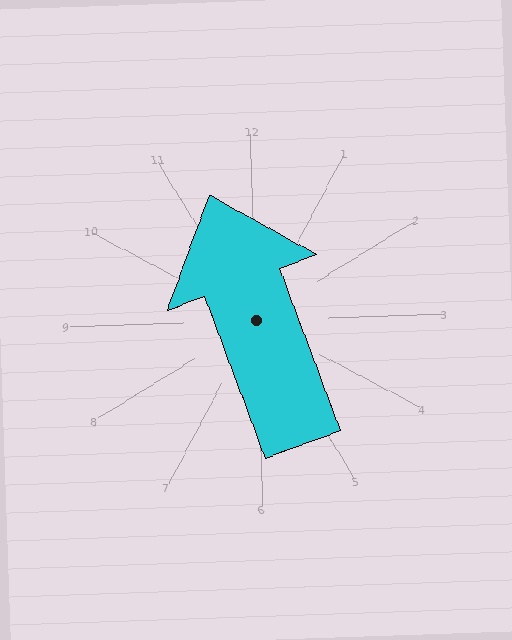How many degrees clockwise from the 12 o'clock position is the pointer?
Approximately 341 degrees.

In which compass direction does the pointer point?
North.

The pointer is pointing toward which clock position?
Roughly 11 o'clock.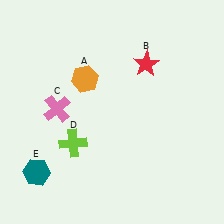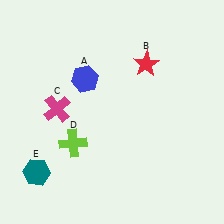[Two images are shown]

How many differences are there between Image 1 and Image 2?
There are 2 differences between the two images.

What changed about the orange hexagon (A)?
In Image 1, A is orange. In Image 2, it changed to blue.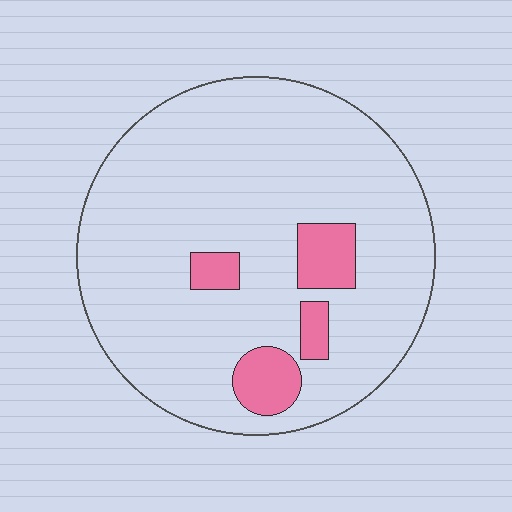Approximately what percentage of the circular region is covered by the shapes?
Approximately 10%.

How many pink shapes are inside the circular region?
4.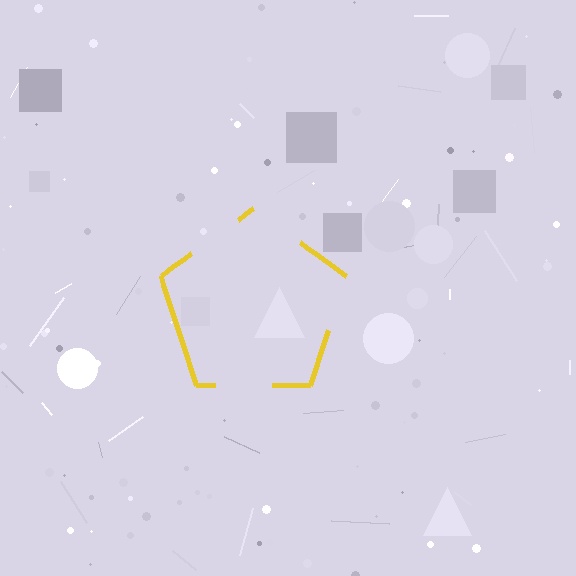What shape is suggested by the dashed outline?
The dashed outline suggests a pentagon.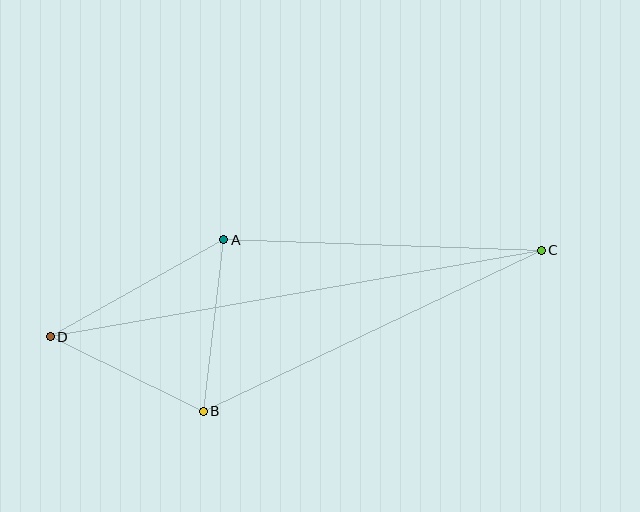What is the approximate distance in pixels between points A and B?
The distance between A and B is approximately 173 pixels.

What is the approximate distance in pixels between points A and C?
The distance between A and C is approximately 318 pixels.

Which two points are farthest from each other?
Points C and D are farthest from each other.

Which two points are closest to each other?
Points B and D are closest to each other.